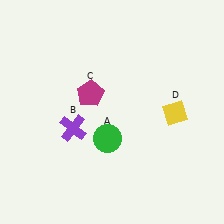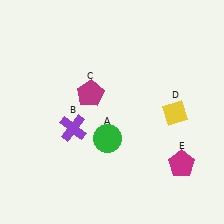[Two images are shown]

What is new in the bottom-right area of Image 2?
A magenta pentagon (E) was added in the bottom-right area of Image 2.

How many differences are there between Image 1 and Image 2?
There is 1 difference between the two images.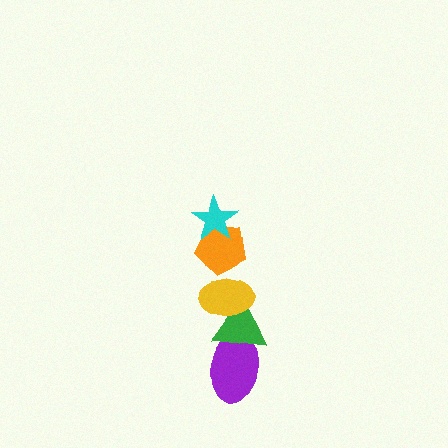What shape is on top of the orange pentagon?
The cyan star is on top of the orange pentagon.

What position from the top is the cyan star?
The cyan star is 1st from the top.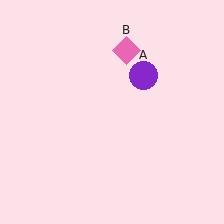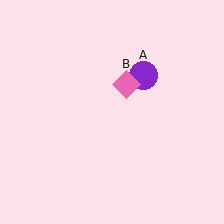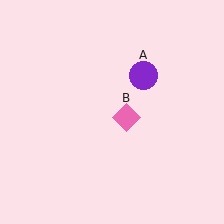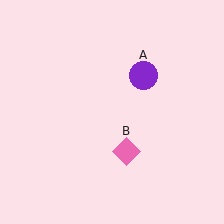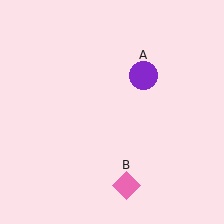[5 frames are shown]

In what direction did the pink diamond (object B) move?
The pink diamond (object B) moved down.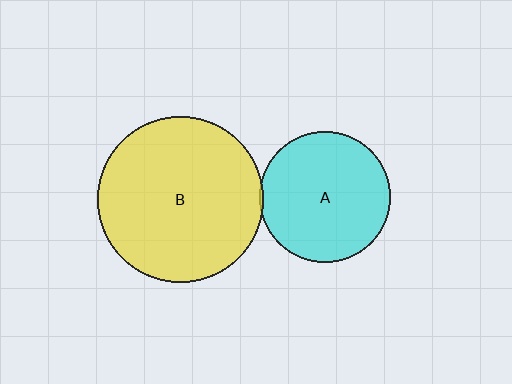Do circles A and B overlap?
Yes.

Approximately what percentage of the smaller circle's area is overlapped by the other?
Approximately 5%.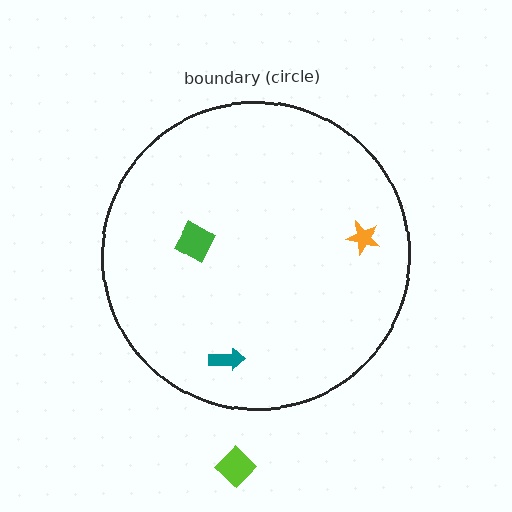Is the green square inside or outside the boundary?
Inside.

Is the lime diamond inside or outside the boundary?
Outside.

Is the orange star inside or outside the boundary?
Inside.